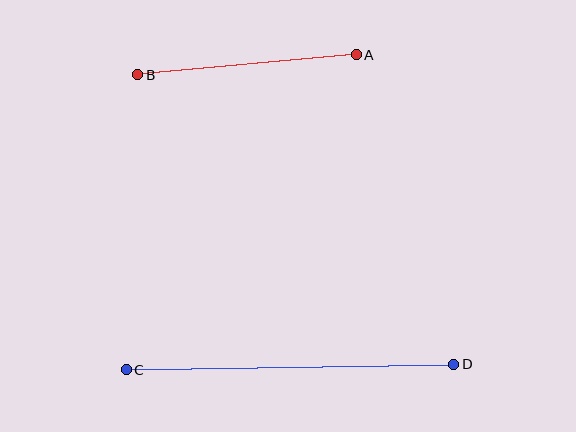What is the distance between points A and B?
The distance is approximately 220 pixels.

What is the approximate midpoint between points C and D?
The midpoint is at approximately (290, 367) pixels.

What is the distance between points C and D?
The distance is approximately 328 pixels.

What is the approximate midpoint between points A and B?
The midpoint is at approximately (247, 65) pixels.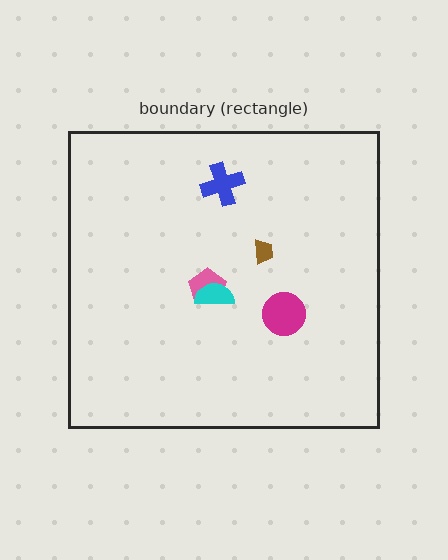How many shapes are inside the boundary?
5 inside, 0 outside.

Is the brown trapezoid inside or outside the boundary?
Inside.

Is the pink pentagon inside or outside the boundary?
Inside.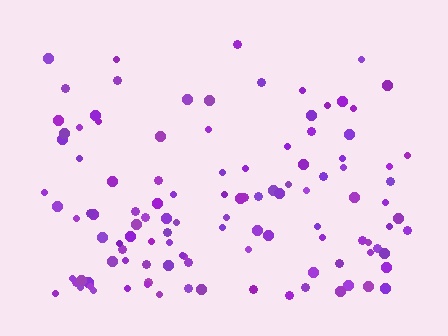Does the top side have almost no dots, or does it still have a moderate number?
Still a moderate number, just noticeably fewer than the bottom.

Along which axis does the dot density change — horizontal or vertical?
Vertical.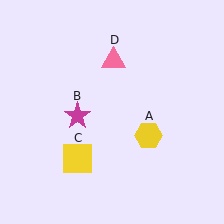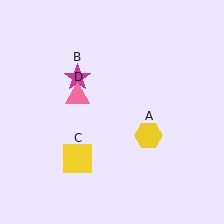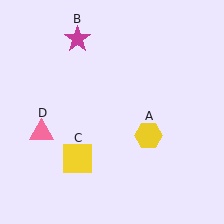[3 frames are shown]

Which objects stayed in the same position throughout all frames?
Yellow hexagon (object A) and yellow square (object C) remained stationary.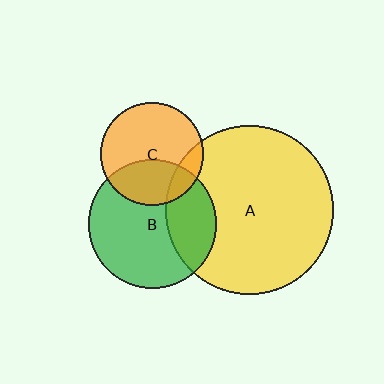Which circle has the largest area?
Circle A (yellow).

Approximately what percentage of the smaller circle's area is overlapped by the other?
Approximately 35%.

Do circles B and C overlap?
Yes.